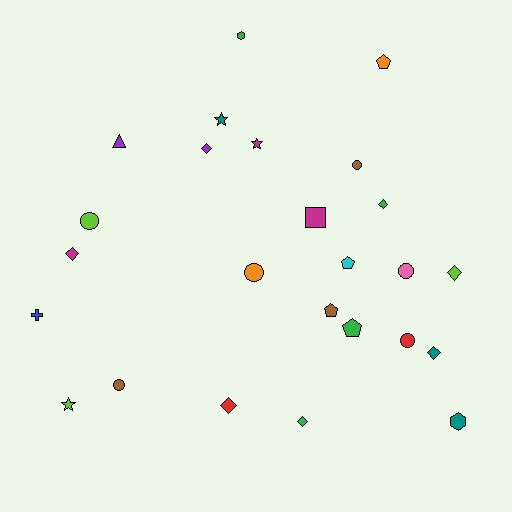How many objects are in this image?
There are 25 objects.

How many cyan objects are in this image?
There is 1 cyan object.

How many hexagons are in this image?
There are 2 hexagons.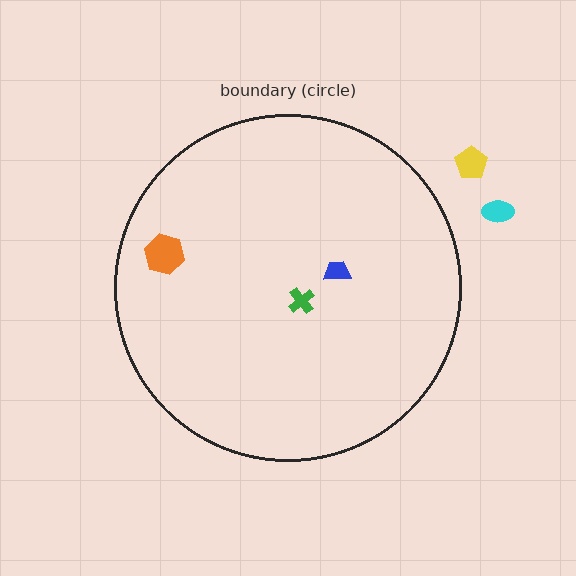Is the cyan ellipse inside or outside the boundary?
Outside.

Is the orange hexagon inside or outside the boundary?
Inside.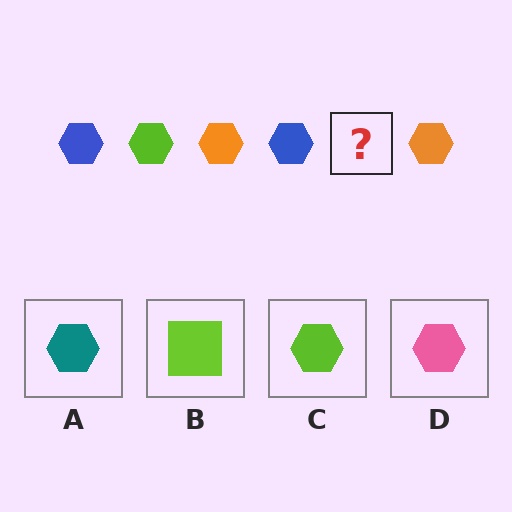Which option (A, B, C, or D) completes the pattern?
C.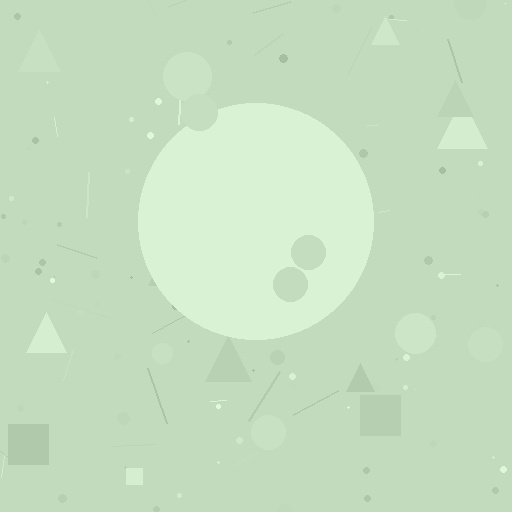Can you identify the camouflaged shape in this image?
The camouflaged shape is a circle.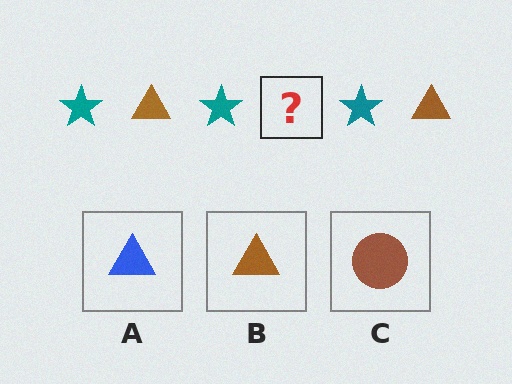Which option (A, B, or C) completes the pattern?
B.